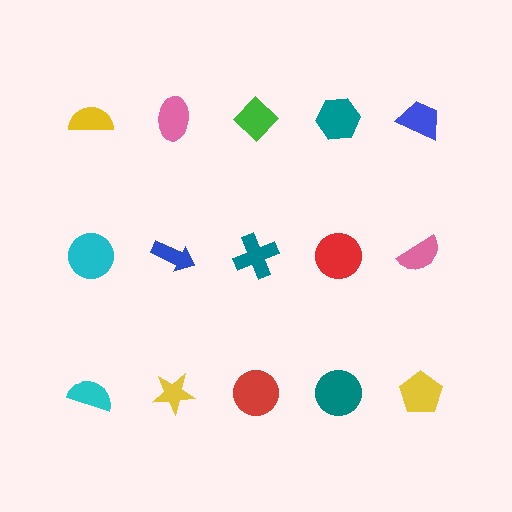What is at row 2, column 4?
A red circle.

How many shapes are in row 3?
5 shapes.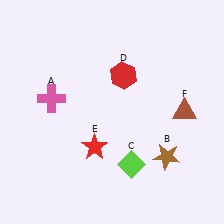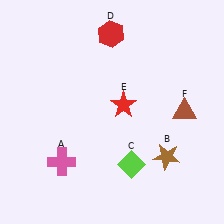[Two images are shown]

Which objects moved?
The objects that moved are: the pink cross (A), the red hexagon (D), the red star (E).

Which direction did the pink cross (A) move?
The pink cross (A) moved down.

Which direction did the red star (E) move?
The red star (E) moved up.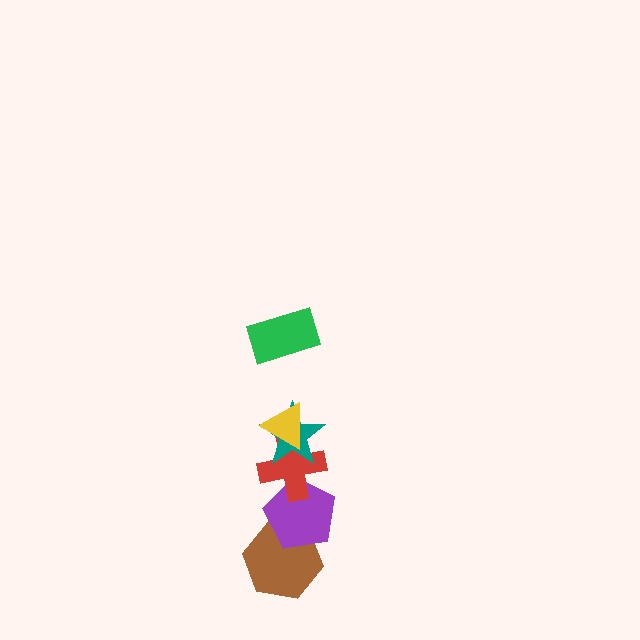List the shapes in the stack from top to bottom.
From top to bottom: the green rectangle, the yellow triangle, the teal star, the red cross, the purple pentagon, the brown hexagon.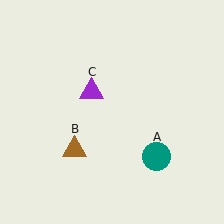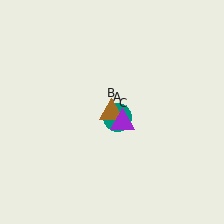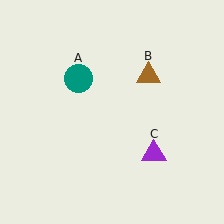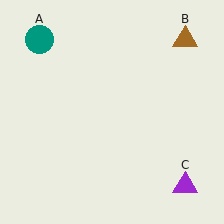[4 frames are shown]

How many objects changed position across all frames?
3 objects changed position: teal circle (object A), brown triangle (object B), purple triangle (object C).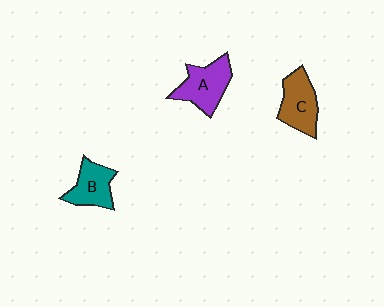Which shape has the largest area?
Shape A (purple).